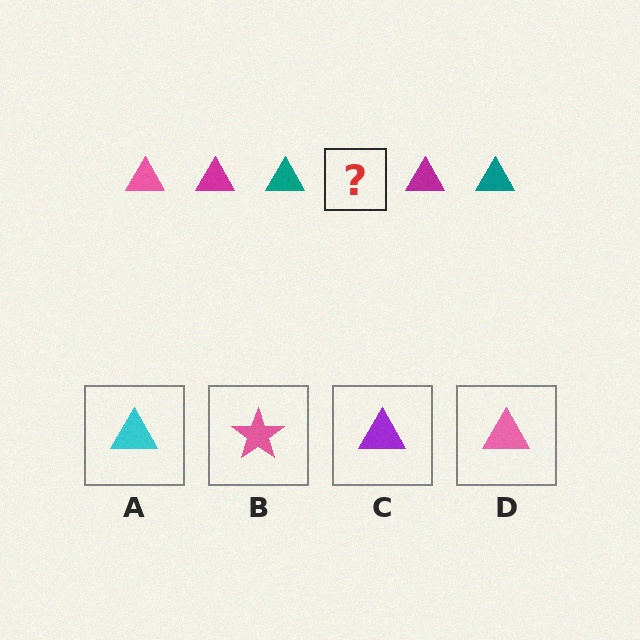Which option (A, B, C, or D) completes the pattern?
D.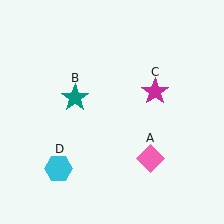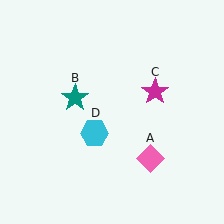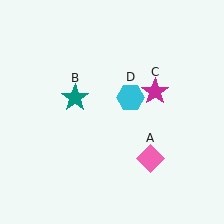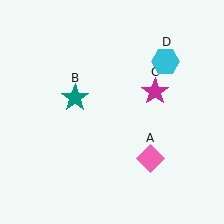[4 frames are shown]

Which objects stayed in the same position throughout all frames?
Pink diamond (object A) and teal star (object B) and magenta star (object C) remained stationary.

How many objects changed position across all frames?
1 object changed position: cyan hexagon (object D).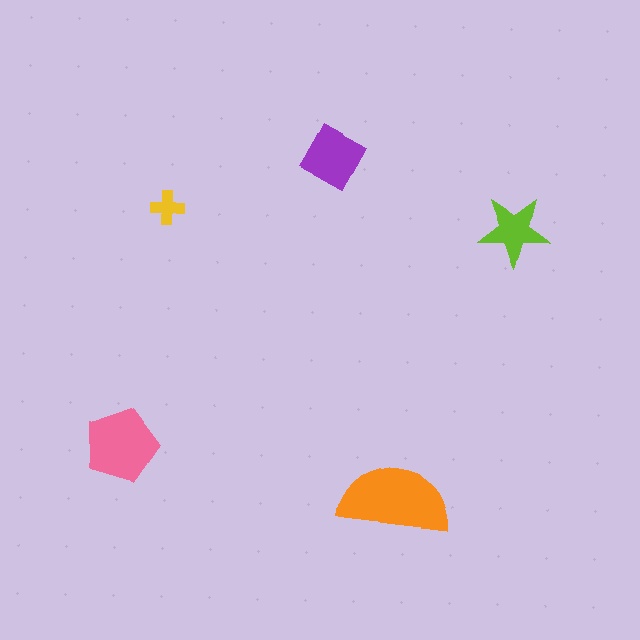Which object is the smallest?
The yellow cross.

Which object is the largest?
The orange semicircle.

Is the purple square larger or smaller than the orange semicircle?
Smaller.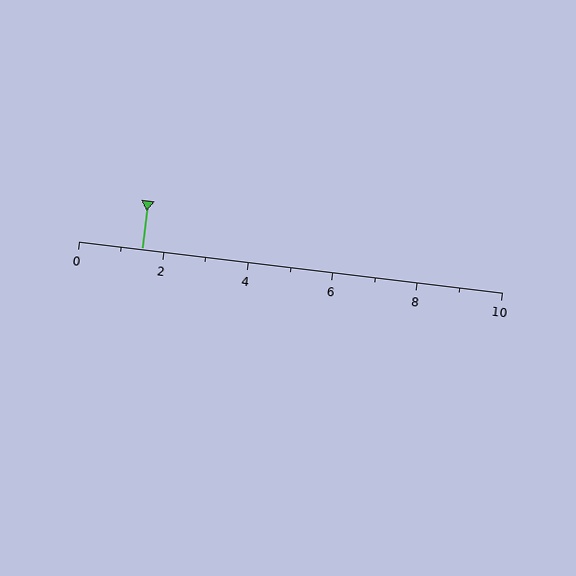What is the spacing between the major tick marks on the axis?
The major ticks are spaced 2 apart.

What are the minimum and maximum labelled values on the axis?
The axis runs from 0 to 10.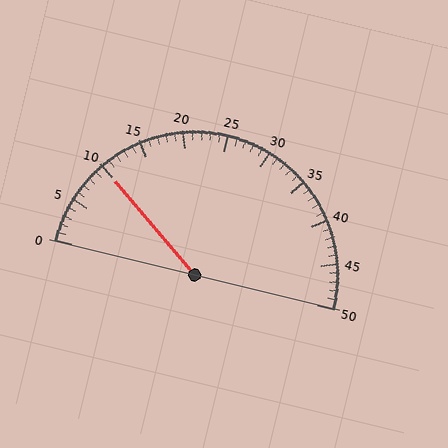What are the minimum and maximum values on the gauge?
The gauge ranges from 0 to 50.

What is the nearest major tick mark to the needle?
The nearest major tick mark is 10.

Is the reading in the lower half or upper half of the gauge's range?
The reading is in the lower half of the range (0 to 50).